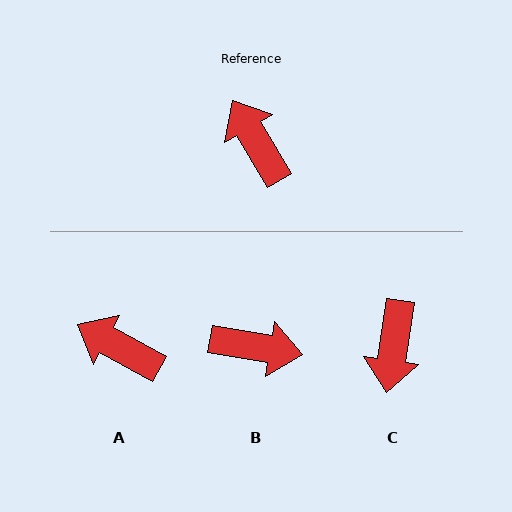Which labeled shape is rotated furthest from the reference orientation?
C, about 141 degrees away.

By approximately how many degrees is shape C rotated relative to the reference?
Approximately 141 degrees counter-clockwise.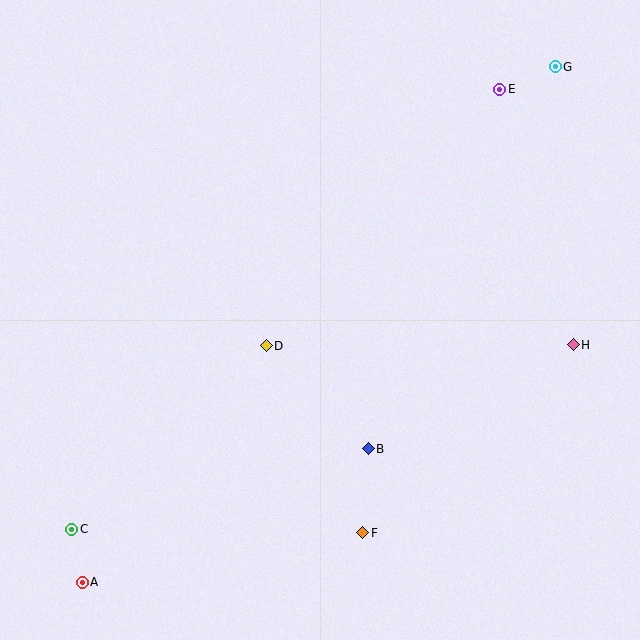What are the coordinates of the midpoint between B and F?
The midpoint between B and F is at (365, 491).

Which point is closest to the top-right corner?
Point G is closest to the top-right corner.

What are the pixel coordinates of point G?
Point G is at (555, 67).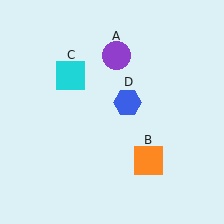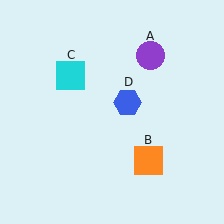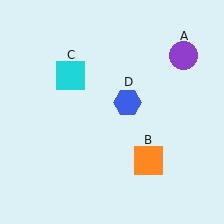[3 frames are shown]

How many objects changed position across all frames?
1 object changed position: purple circle (object A).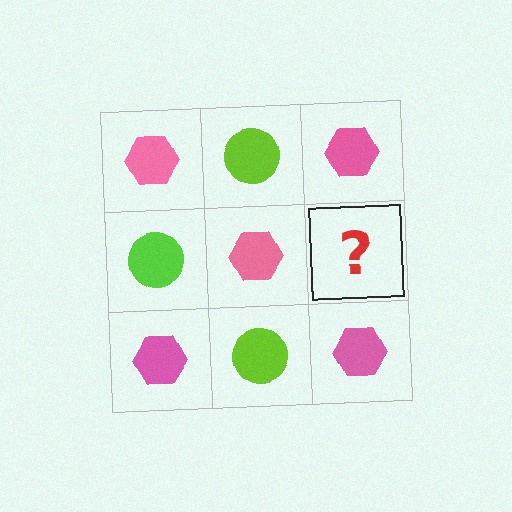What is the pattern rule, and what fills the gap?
The rule is that it alternates pink hexagon and lime circle in a checkerboard pattern. The gap should be filled with a lime circle.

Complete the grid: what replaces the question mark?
The question mark should be replaced with a lime circle.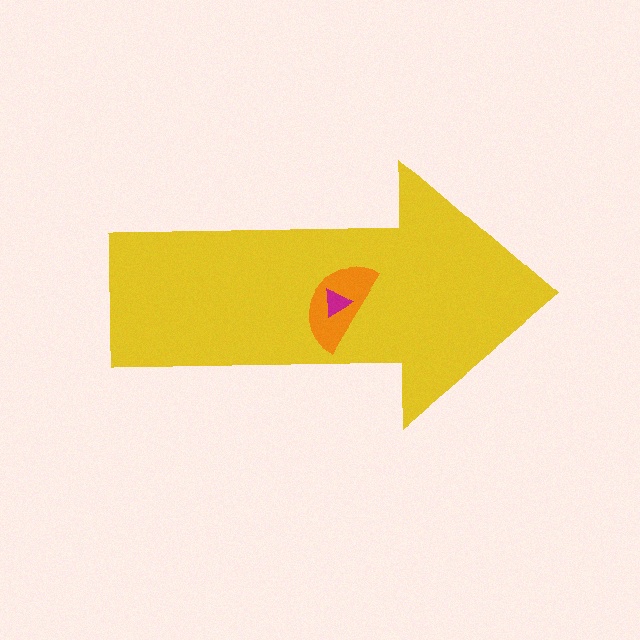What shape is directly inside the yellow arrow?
The orange semicircle.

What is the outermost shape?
The yellow arrow.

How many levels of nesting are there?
3.